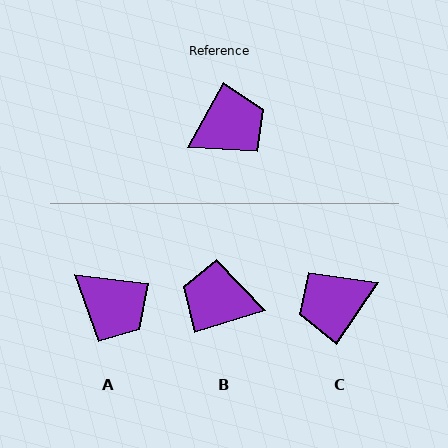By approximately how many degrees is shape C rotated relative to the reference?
Approximately 175 degrees counter-clockwise.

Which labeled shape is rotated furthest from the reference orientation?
C, about 175 degrees away.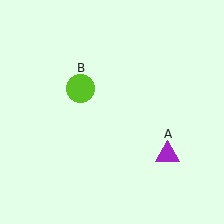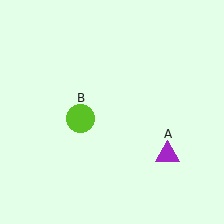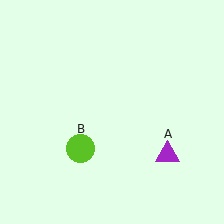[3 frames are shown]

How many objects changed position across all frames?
1 object changed position: lime circle (object B).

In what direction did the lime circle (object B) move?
The lime circle (object B) moved down.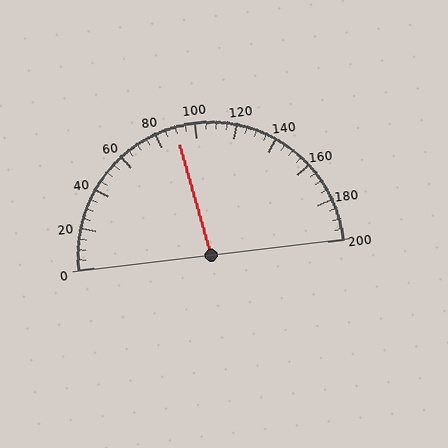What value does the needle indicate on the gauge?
The needle indicates approximately 90.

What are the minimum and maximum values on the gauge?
The gauge ranges from 0 to 200.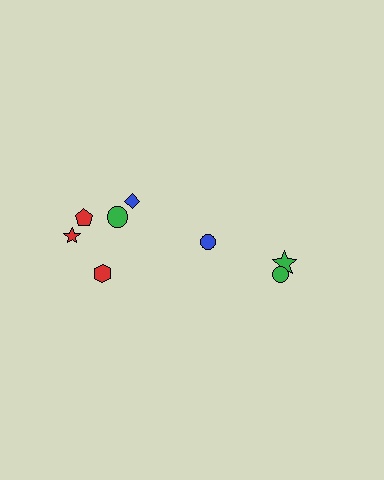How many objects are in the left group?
There are 5 objects.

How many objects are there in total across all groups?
There are 8 objects.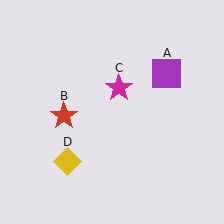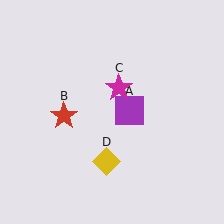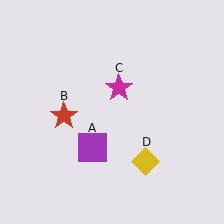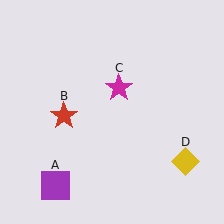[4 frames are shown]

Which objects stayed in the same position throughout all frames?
Red star (object B) and magenta star (object C) remained stationary.